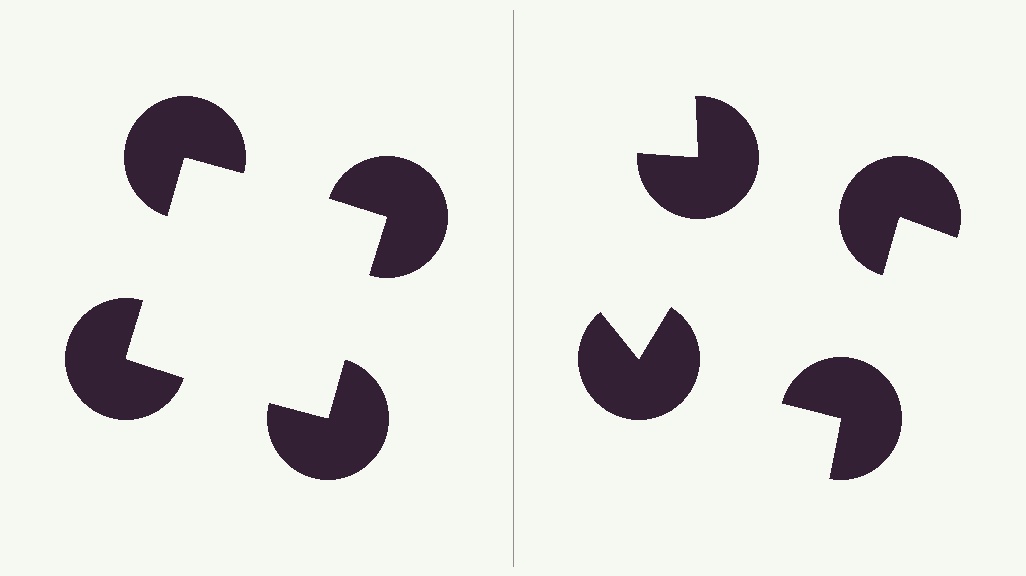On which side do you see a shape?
An illusory square appears on the left side. On the right side the wedge cuts are rotated, so no coherent shape forms.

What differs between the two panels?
The pac-man discs are positioned identically on both sides; only the wedge orientations differ. On the left they align to a square; on the right they are misaligned.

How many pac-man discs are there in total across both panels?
8 — 4 on each side.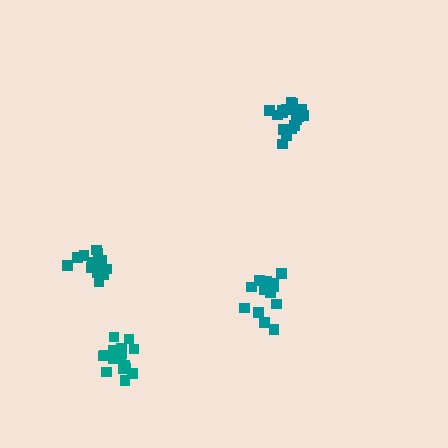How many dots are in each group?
Group 1: 16 dots, Group 2: 19 dots, Group 3: 19 dots, Group 4: 15 dots (69 total).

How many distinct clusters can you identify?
There are 4 distinct clusters.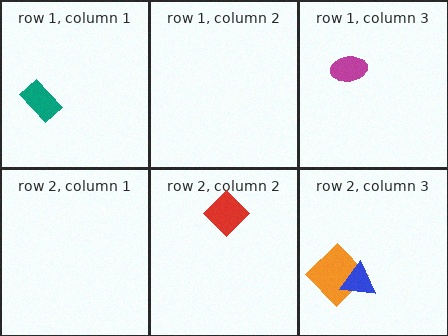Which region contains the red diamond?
The row 2, column 2 region.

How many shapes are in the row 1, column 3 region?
1.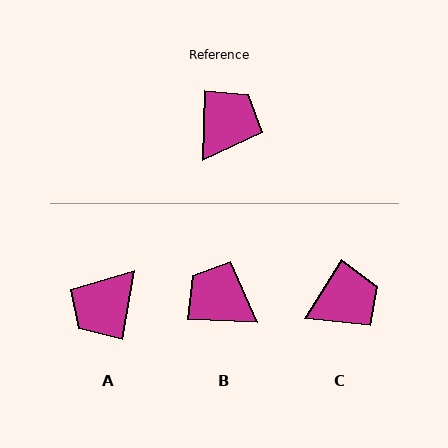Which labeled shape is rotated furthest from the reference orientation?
A, about 171 degrees away.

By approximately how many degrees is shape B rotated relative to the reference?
Approximately 89 degrees counter-clockwise.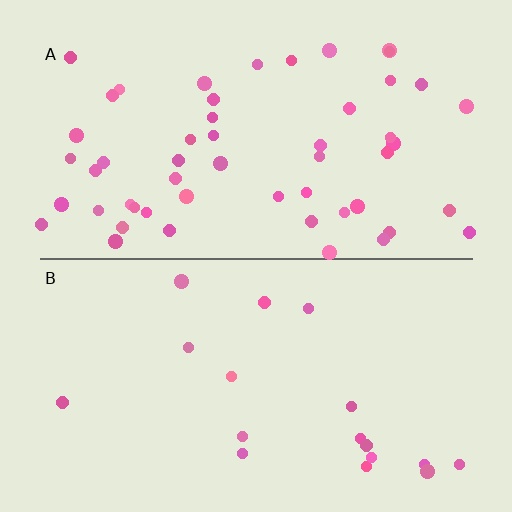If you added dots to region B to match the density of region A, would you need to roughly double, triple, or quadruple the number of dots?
Approximately triple.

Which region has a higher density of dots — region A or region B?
A (the top).